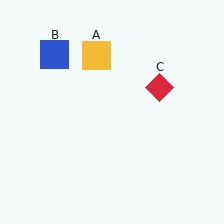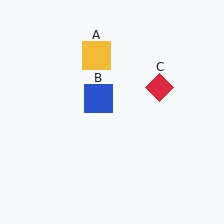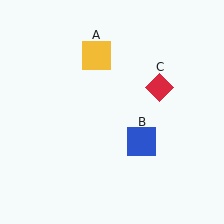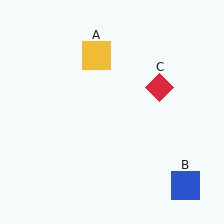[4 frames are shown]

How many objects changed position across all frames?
1 object changed position: blue square (object B).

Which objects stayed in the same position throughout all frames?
Yellow square (object A) and red diamond (object C) remained stationary.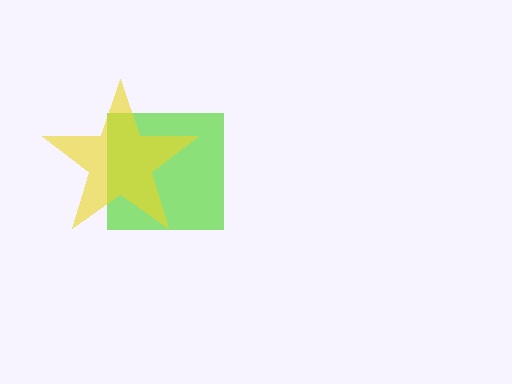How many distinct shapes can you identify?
There are 2 distinct shapes: a lime square, a yellow star.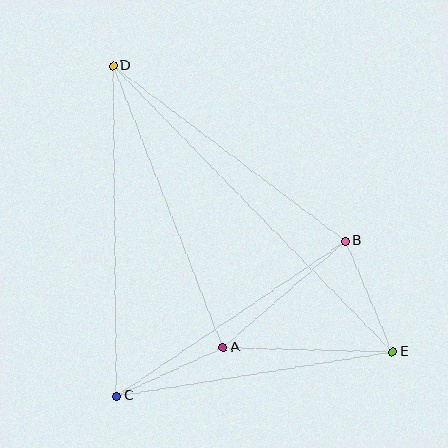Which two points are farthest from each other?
Points D and E are farthest from each other.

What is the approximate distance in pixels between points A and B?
The distance between A and B is approximately 162 pixels.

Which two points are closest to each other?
Points A and C are closest to each other.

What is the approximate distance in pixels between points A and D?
The distance between A and D is approximately 302 pixels.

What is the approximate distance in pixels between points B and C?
The distance between B and C is approximately 277 pixels.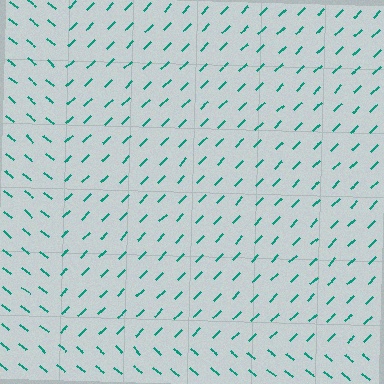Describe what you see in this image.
The image is filled with small teal line segments. A rectangle region in the image has lines oriented differently from the surrounding lines, creating a visible texture boundary.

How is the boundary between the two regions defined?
The boundary is defined purely by a change in line orientation (approximately 84 degrees difference). All lines are the same color and thickness.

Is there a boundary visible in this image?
Yes, there is a texture boundary formed by a change in line orientation.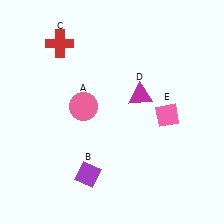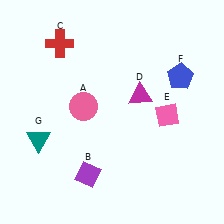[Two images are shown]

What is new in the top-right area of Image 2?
A blue pentagon (F) was added in the top-right area of Image 2.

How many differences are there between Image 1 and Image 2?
There are 2 differences between the two images.